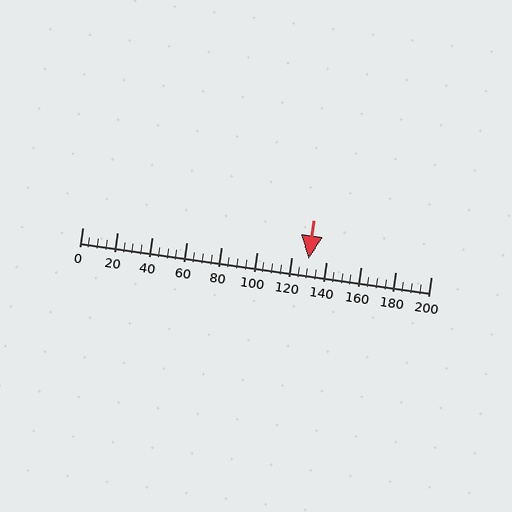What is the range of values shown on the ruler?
The ruler shows values from 0 to 200.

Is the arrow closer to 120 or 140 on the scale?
The arrow is closer to 140.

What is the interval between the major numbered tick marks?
The major tick marks are spaced 20 units apart.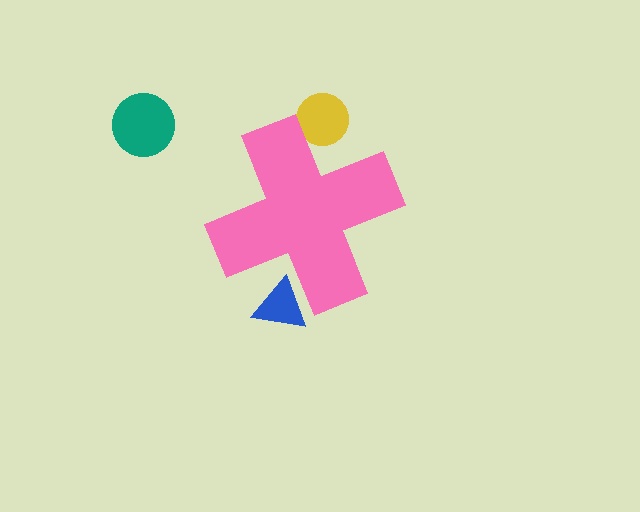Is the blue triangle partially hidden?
Yes, the blue triangle is partially hidden behind the pink cross.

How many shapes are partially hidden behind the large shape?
2 shapes are partially hidden.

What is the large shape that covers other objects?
A pink cross.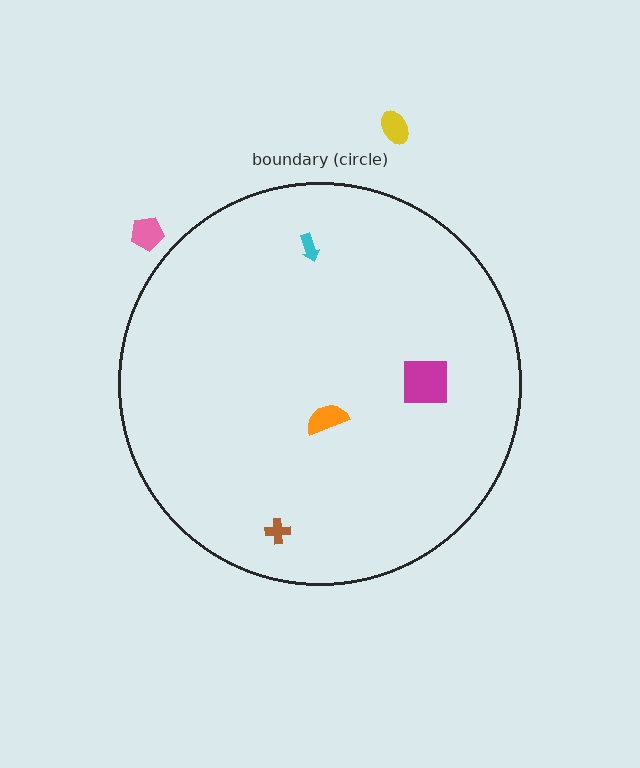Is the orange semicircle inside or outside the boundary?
Inside.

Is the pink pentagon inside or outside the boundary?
Outside.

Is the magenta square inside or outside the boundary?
Inside.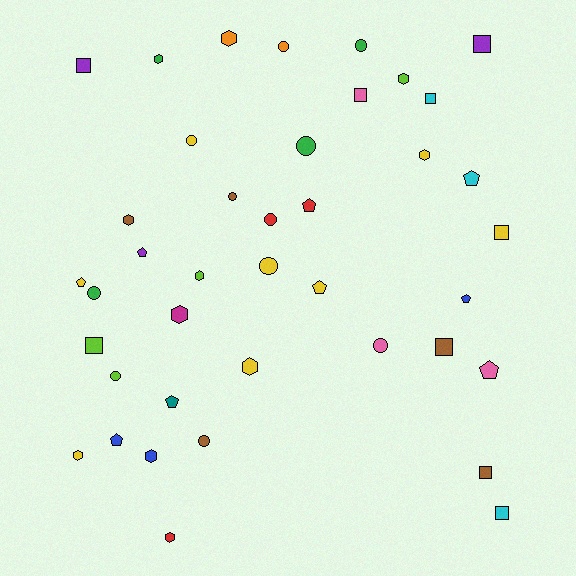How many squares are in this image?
There are 9 squares.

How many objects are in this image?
There are 40 objects.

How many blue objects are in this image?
There are 3 blue objects.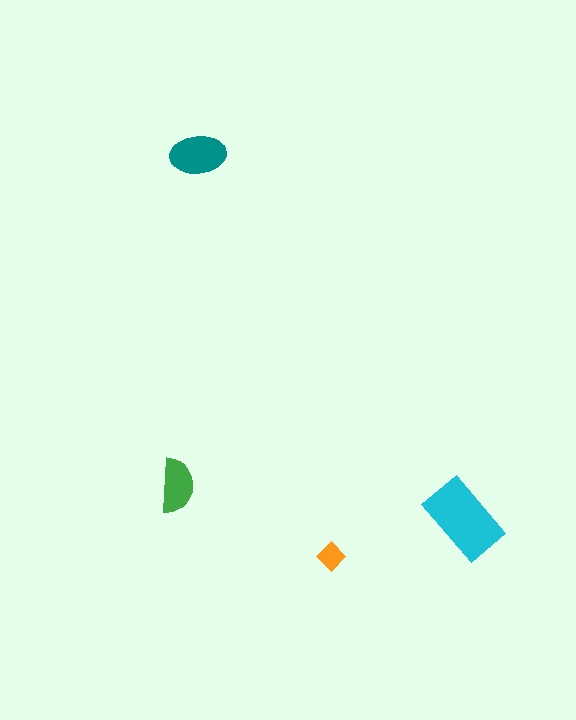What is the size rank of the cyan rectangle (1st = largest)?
1st.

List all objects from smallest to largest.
The orange diamond, the green semicircle, the teal ellipse, the cyan rectangle.